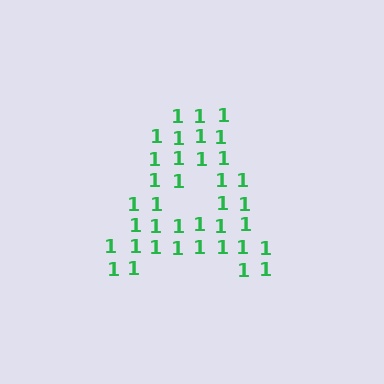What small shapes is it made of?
It is made of small digit 1's.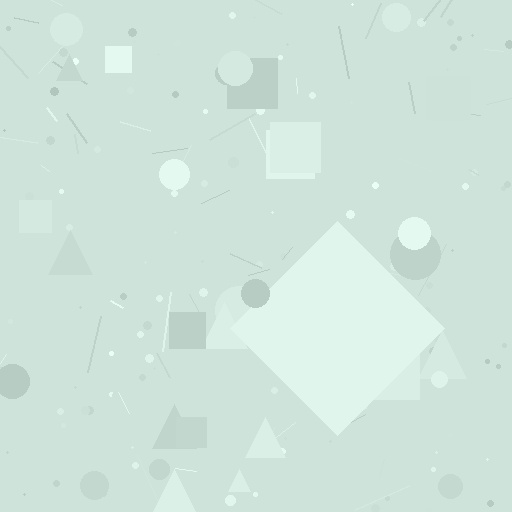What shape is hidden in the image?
A diamond is hidden in the image.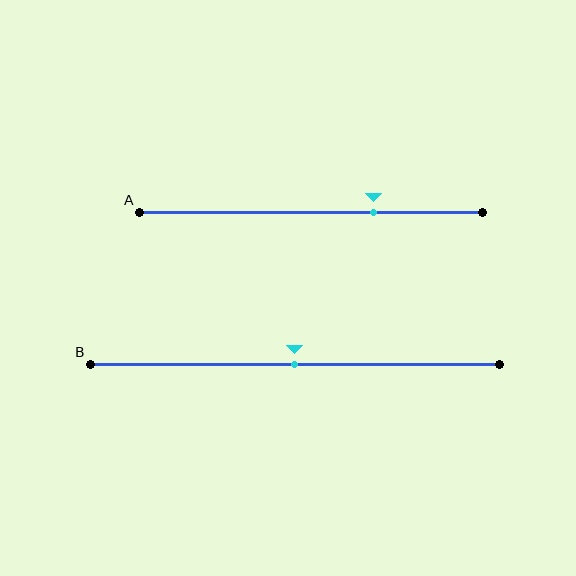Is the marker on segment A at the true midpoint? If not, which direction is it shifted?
No, the marker on segment A is shifted to the right by about 18% of the segment length.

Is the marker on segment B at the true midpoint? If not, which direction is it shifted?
Yes, the marker on segment B is at the true midpoint.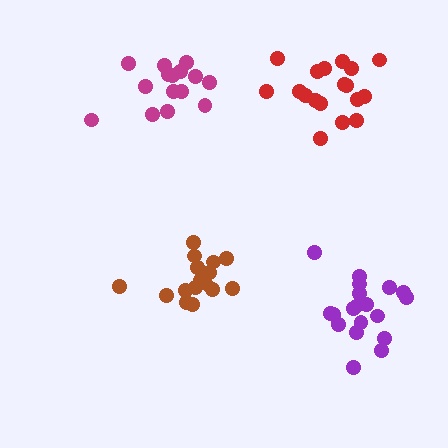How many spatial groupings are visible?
There are 4 spatial groupings.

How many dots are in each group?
Group 1: 18 dots, Group 2: 19 dots, Group 3: 16 dots, Group 4: 15 dots (68 total).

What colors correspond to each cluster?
The clusters are colored: red, purple, brown, magenta.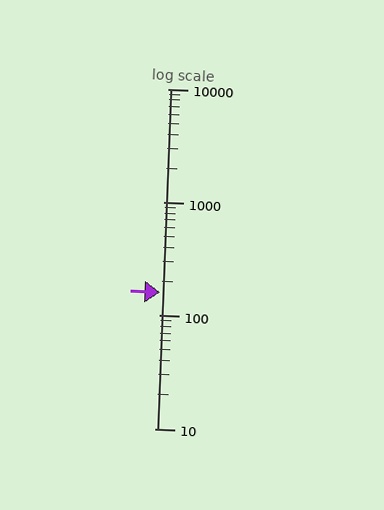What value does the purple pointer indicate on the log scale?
The pointer indicates approximately 160.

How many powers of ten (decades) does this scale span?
The scale spans 3 decades, from 10 to 10000.